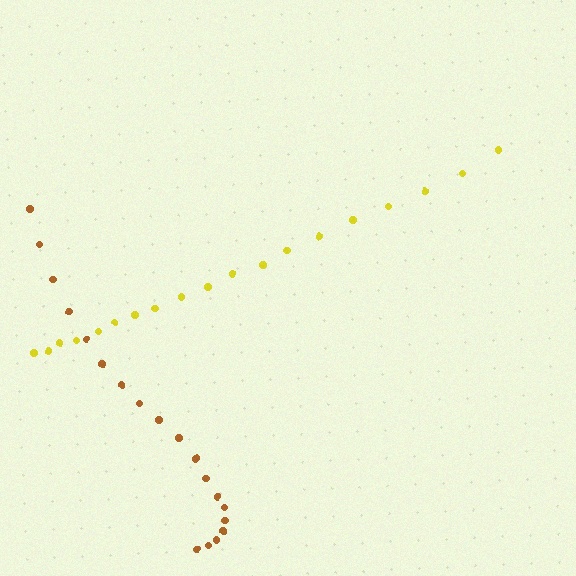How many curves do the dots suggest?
There are 2 distinct paths.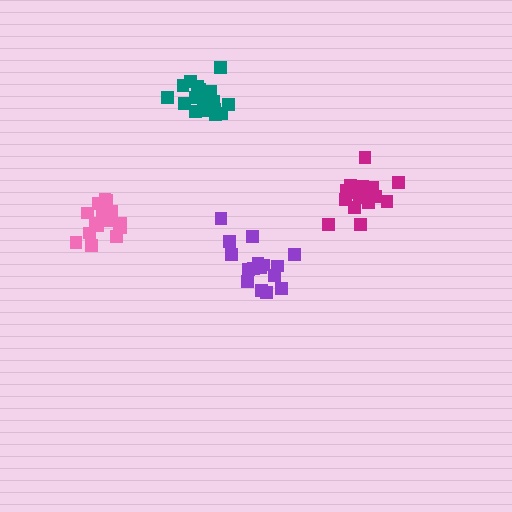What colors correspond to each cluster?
The clusters are colored: magenta, purple, teal, pink.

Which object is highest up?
The teal cluster is topmost.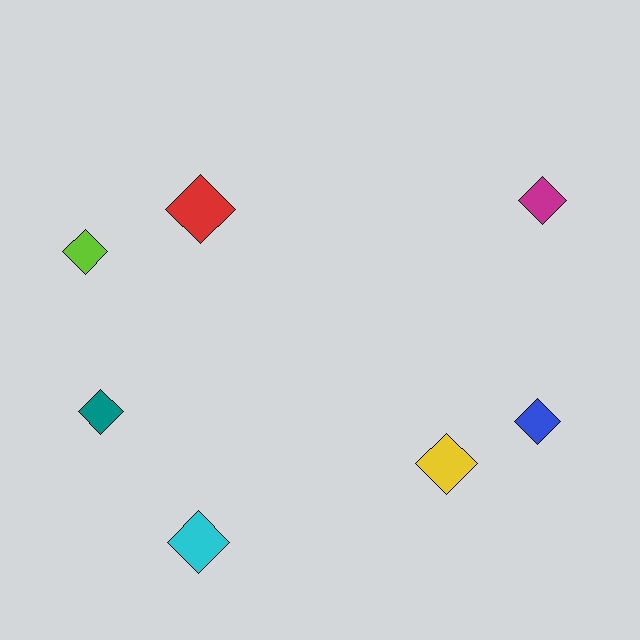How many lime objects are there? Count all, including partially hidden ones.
There is 1 lime object.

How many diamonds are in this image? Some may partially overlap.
There are 7 diamonds.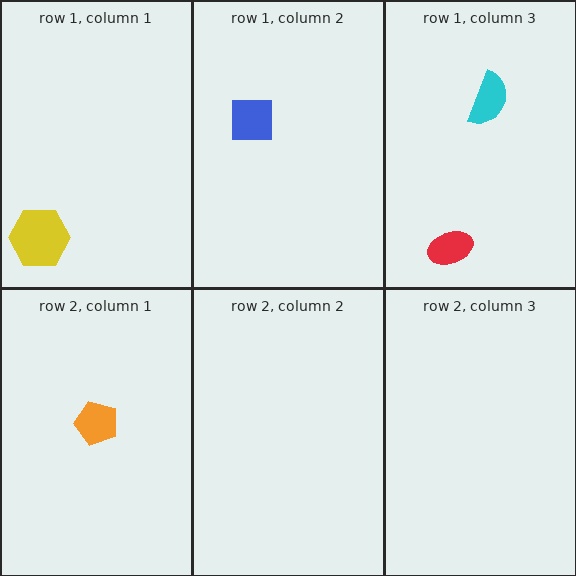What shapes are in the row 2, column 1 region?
The orange pentagon.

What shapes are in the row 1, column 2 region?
The blue square.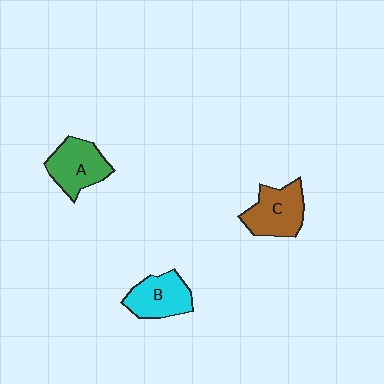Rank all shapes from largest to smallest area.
From largest to smallest: C (brown), A (green), B (cyan).